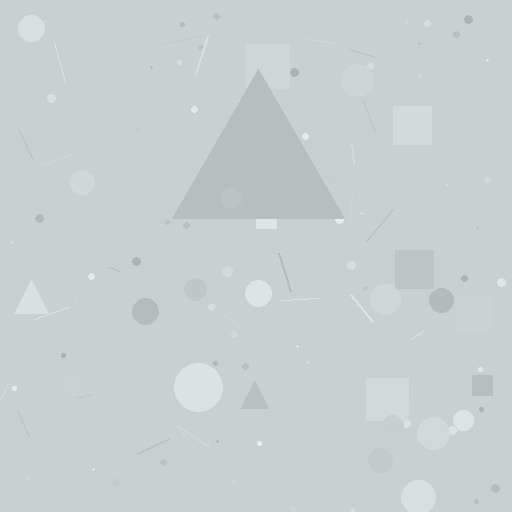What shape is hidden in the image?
A triangle is hidden in the image.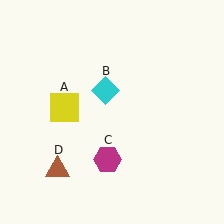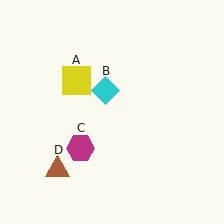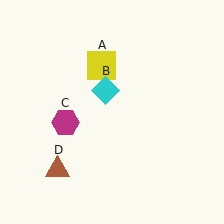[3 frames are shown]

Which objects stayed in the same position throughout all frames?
Cyan diamond (object B) and brown triangle (object D) remained stationary.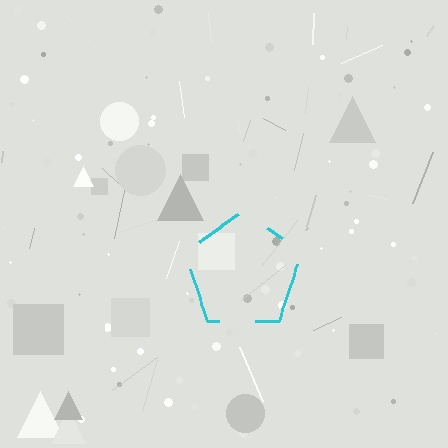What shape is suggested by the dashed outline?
The dashed outline suggests a pentagon.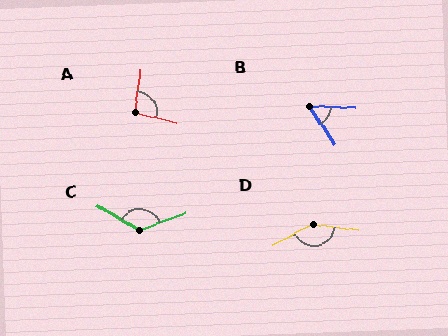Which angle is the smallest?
B, at approximately 54 degrees.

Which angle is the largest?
D, at approximately 144 degrees.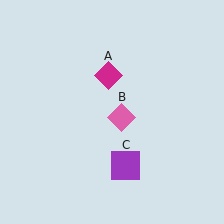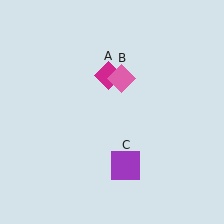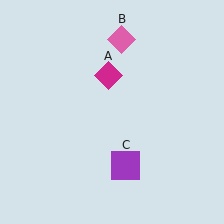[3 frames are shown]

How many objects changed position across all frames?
1 object changed position: pink diamond (object B).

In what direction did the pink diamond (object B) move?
The pink diamond (object B) moved up.